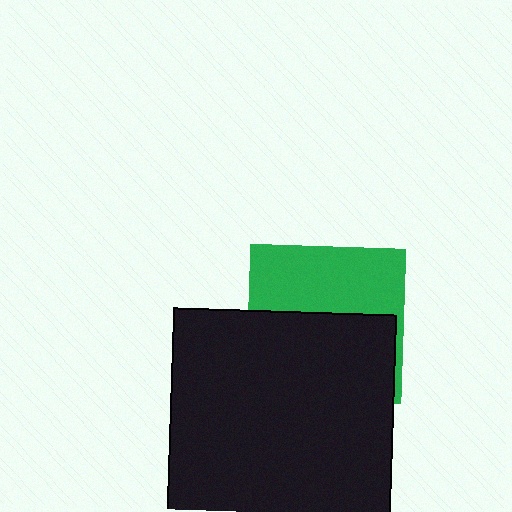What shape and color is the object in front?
The object in front is a black square.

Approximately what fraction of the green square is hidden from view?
Roughly 55% of the green square is hidden behind the black square.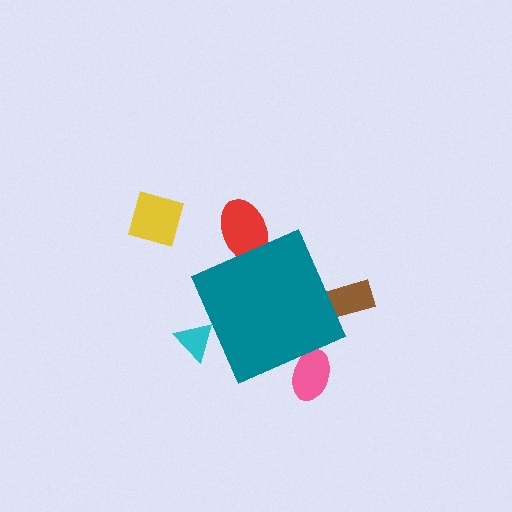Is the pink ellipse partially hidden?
Yes, the pink ellipse is partially hidden behind the teal diamond.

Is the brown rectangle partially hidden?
Yes, the brown rectangle is partially hidden behind the teal diamond.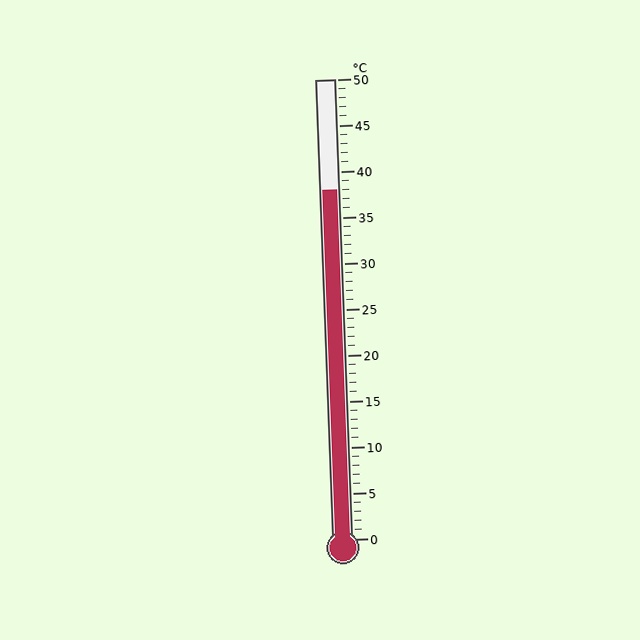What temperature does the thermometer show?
The thermometer shows approximately 38°C.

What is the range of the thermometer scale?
The thermometer scale ranges from 0°C to 50°C.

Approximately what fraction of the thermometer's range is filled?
The thermometer is filled to approximately 75% of its range.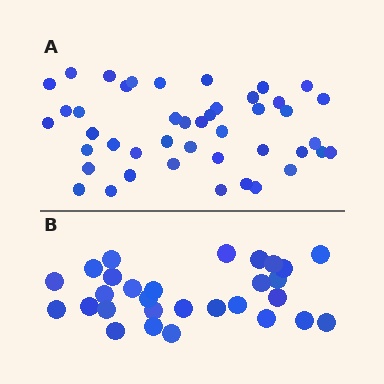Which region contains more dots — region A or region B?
Region A (the top region) has more dots.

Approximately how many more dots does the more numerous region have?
Region A has approximately 15 more dots than region B.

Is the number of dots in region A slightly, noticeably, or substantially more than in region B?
Region A has substantially more. The ratio is roughly 1.5 to 1.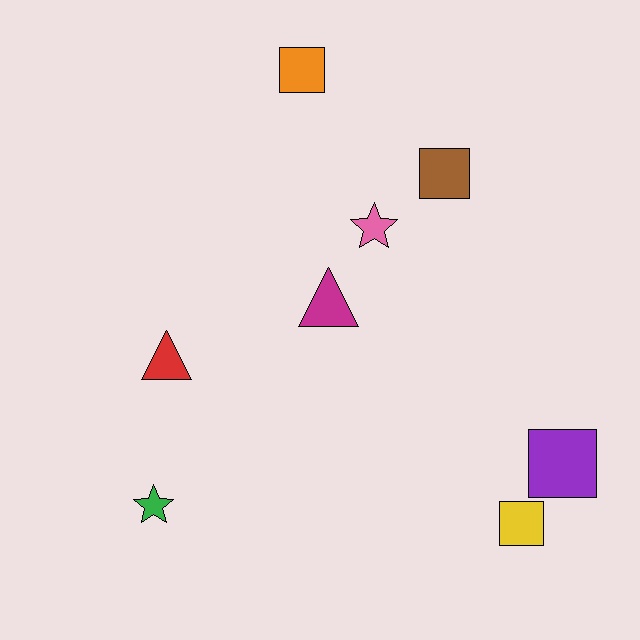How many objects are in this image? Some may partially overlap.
There are 8 objects.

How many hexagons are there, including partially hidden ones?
There are no hexagons.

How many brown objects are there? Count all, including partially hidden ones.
There is 1 brown object.